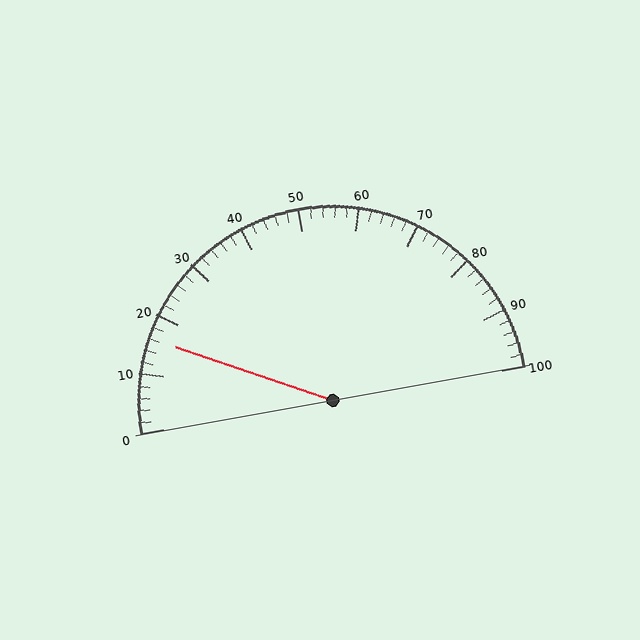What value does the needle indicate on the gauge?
The needle indicates approximately 16.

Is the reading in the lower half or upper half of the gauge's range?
The reading is in the lower half of the range (0 to 100).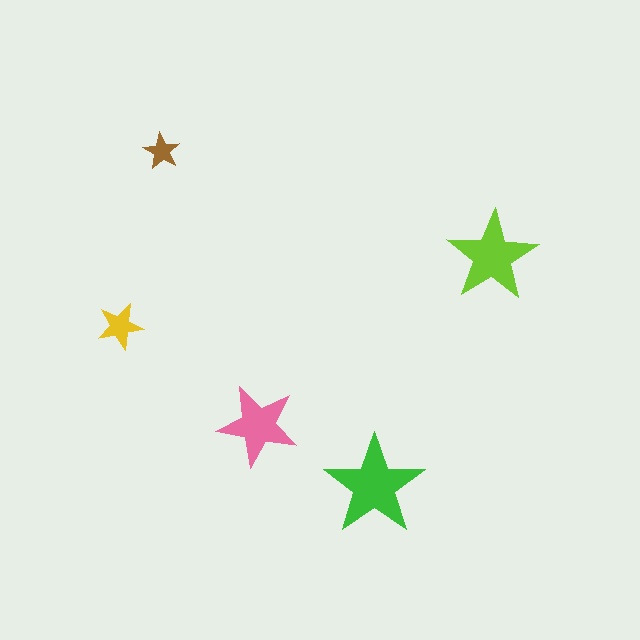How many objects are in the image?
There are 5 objects in the image.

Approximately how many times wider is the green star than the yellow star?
About 2 times wider.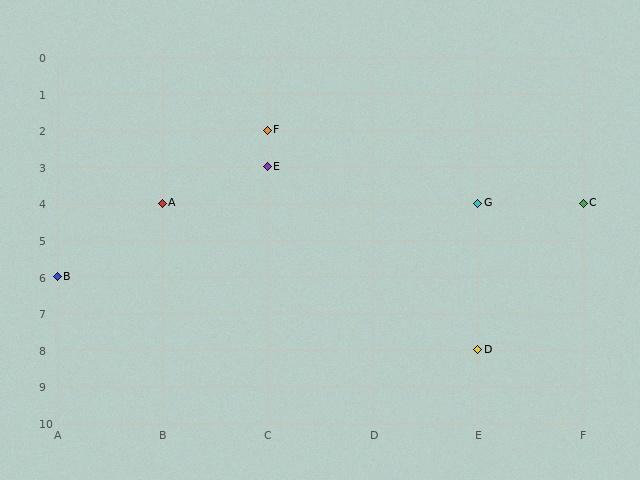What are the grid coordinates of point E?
Point E is at grid coordinates (C, 3).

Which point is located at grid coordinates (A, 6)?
Point B is at (A, 6).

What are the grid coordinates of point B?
Point B is at grid coordinates (A, 6).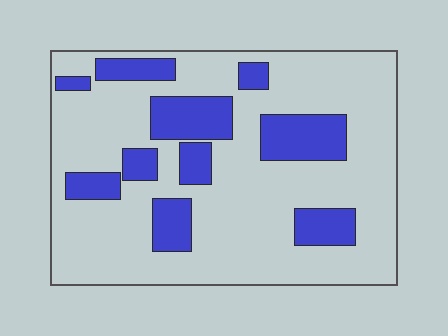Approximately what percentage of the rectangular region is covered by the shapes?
Approximately 25%.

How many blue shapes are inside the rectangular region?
10.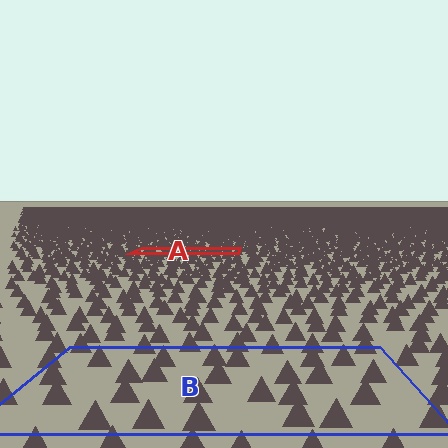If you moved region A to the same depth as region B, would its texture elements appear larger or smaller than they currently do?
They would appear larger. At a closer depth, the same texture elements are projected at a bigger on-screen size.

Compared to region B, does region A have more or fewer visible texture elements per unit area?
Region A has more texture elements per unit area — they are packed more densely because it is farther away.